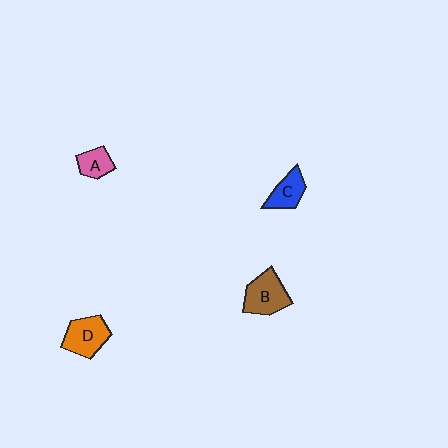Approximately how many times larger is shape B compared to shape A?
Approximately 1.7 times.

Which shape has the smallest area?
Shape A (pink).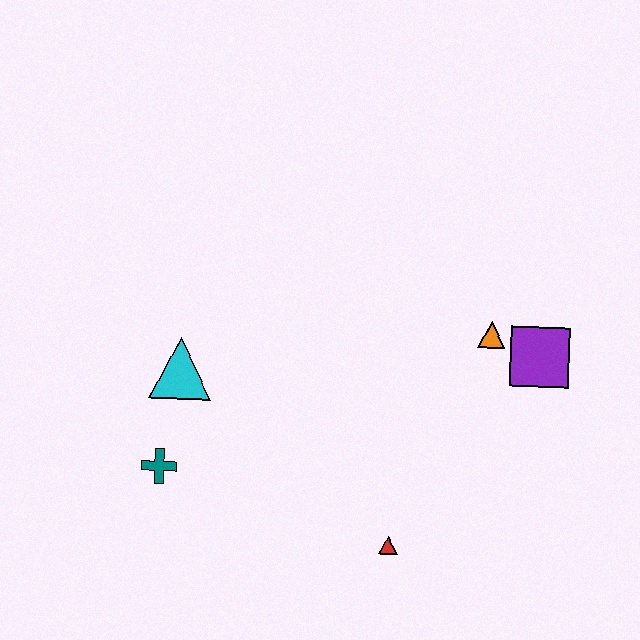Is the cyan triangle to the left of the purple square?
Yes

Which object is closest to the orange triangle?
The purple square is closest to the orange triangle.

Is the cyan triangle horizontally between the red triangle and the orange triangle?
No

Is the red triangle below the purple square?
Yes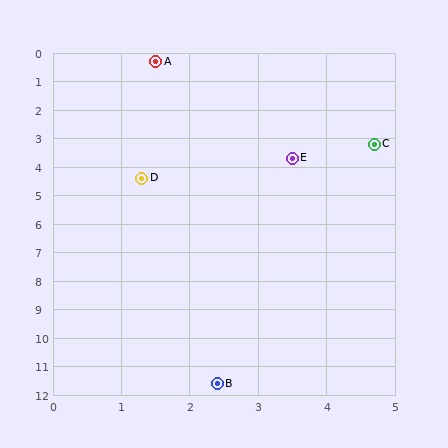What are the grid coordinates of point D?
Point D is at approximately (1.3, 4.4).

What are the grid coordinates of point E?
Point E is at approximately (3.5, 3.7).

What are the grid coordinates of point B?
Point B is at approximately (2.4, 11.6).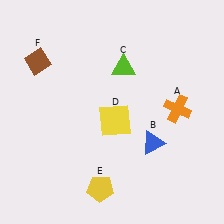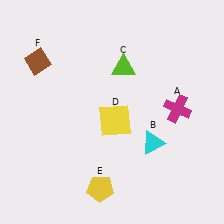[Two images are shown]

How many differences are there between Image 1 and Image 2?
There are 2 differences between the two images.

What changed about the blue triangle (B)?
In Image 1, B is blue. In Image 2, it changed to cyan.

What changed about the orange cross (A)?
In Image 1, A is orange. In Image 2, it changed to magenta.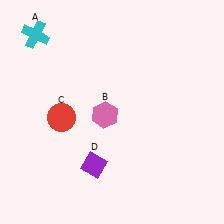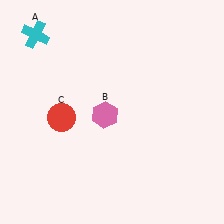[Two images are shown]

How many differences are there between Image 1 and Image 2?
There is 1 difference between the two images.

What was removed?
The purple diamond (D) was removed in Image 2.